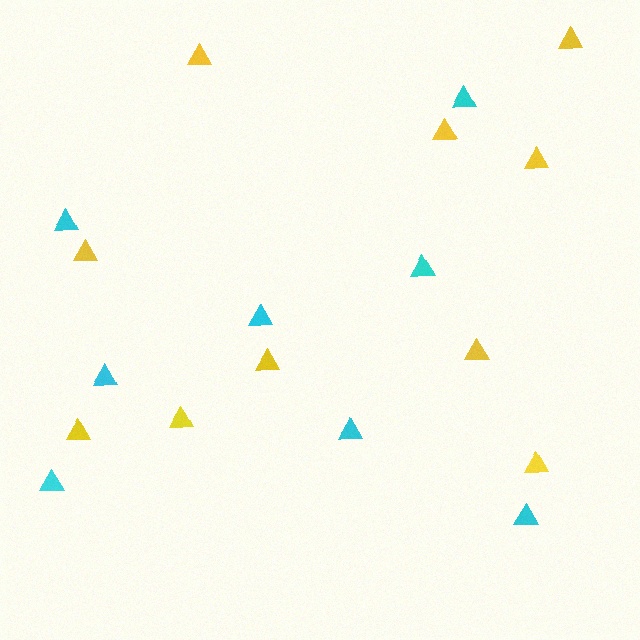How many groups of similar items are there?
There are 2 groups: one group of cyan triangles (8) and one group of yellow triangles (10).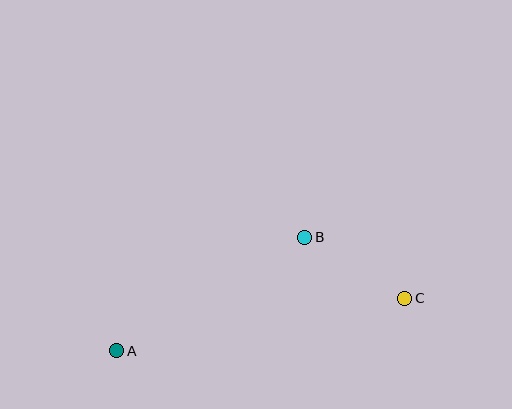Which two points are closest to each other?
Points B and C are closest to each other.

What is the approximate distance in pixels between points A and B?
The distance between A and B is approximately 219 pixels.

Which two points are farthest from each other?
Points A and C are farthest from each other.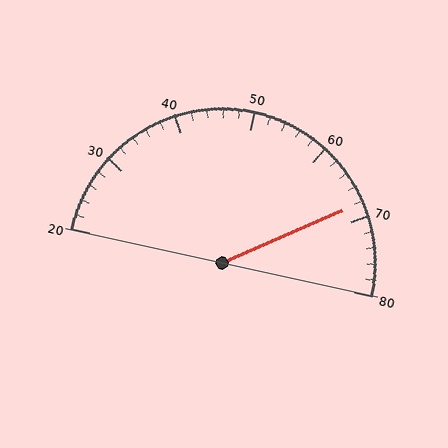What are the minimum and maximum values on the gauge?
The gauge ranges from 20 to 80.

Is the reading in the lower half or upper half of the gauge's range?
The reading is in the upper half of the range (20 to 80).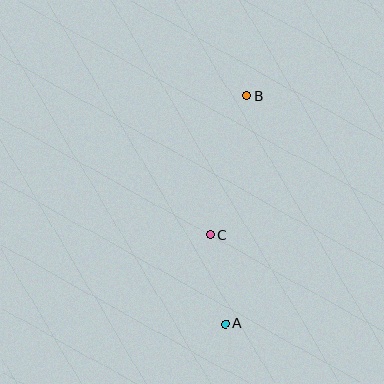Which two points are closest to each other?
Points A and C are closest to each other.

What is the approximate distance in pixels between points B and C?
The distance between B and C is approximately 143 pixels.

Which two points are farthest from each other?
Points A and B are farthest from each other.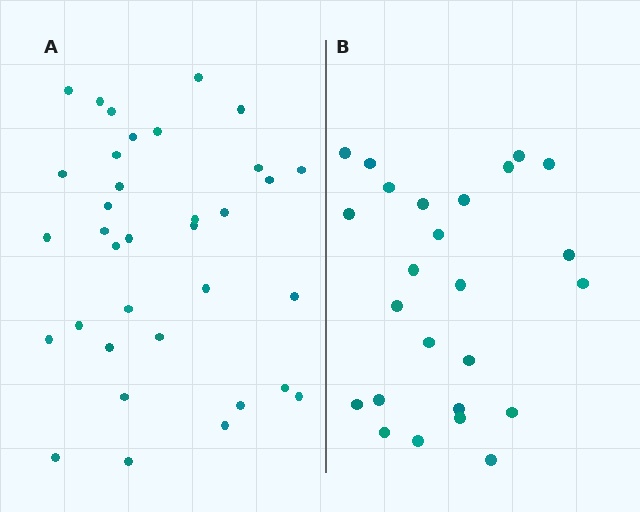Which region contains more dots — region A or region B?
Region A (the left region) has more dots.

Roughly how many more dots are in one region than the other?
Region A has roughly 10 or so more dots than region B.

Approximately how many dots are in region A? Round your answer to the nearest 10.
About 40 dots. (The exact count is 35, which rounds to 40.)